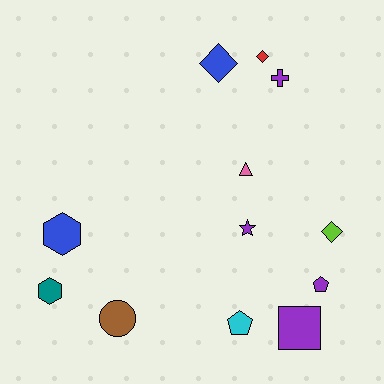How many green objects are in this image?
There are no green objects.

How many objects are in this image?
There are 12 objects.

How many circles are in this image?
There is 1 circle.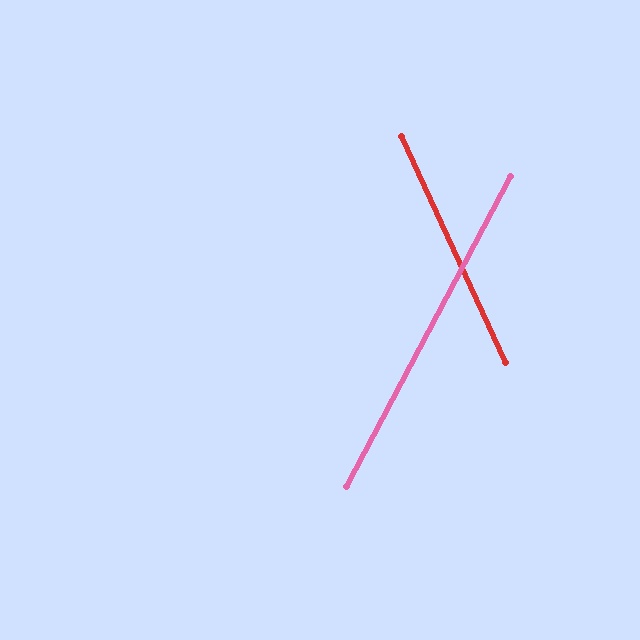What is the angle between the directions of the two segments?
Approximately 53 degrees.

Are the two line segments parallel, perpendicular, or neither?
Neither parallel nor perpendicular — they differ by about 53°.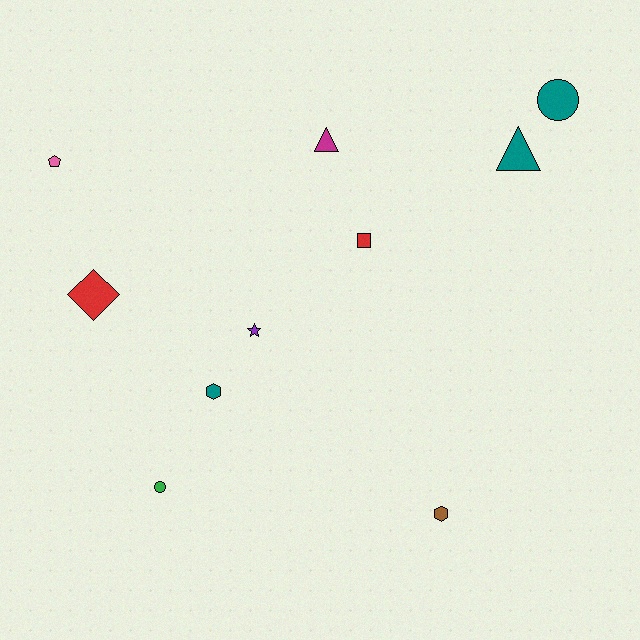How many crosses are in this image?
There are no crosses.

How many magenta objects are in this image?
There is 1 magenta object.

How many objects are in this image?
There are 10 objects.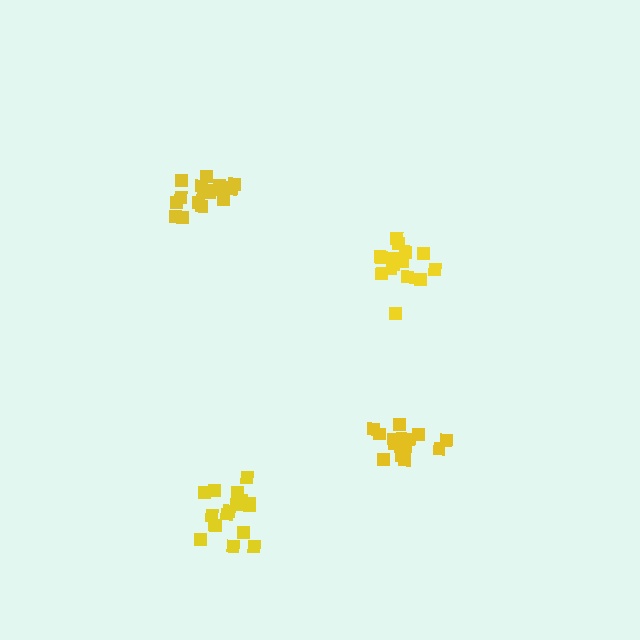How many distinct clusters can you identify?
There are 4 distinct clusters.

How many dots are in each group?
Group 1: 18 dots, Group 2: 15 dots, Group 3: 17 dots, Group 4: 16 dots (66 total).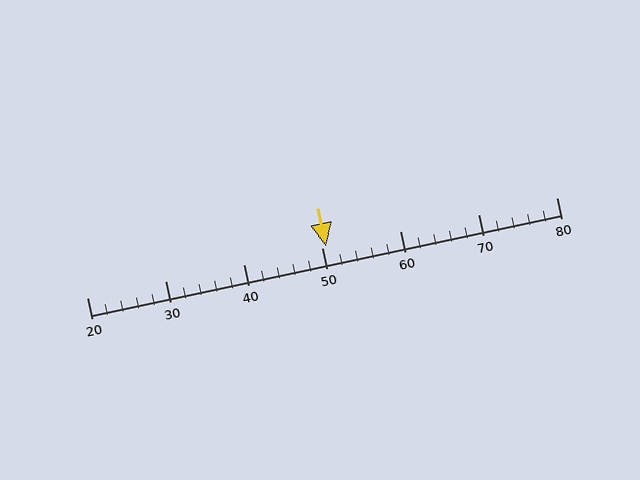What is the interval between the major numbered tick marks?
The major tick marks are spaced 10 units apart.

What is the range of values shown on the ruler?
The ruler shows values from 20 to 80.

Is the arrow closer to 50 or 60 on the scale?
The arrow is closer to 50.